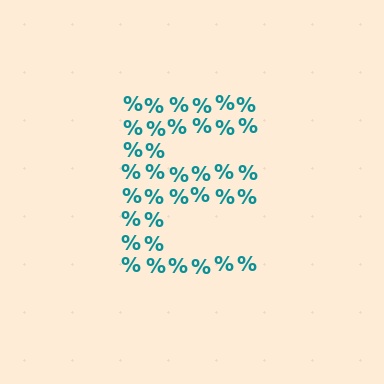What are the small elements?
The small elements are percent signs.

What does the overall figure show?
The overall figure shows the letter E.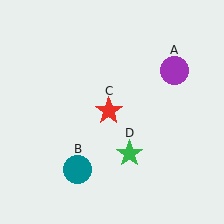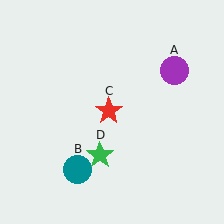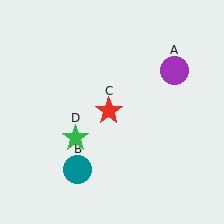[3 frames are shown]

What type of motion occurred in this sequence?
The green star (object D) rotated clockwise around the center of the scene.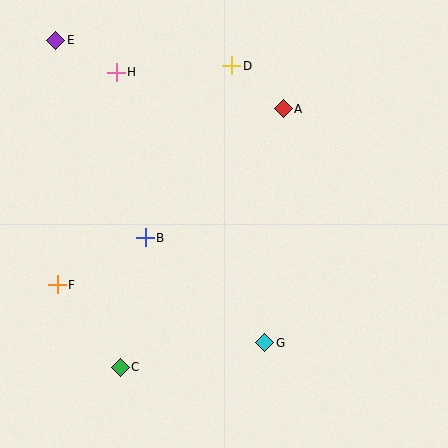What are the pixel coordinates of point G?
Point G is at (265, 343).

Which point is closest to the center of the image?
Point B at (145, 238) is closest to the center.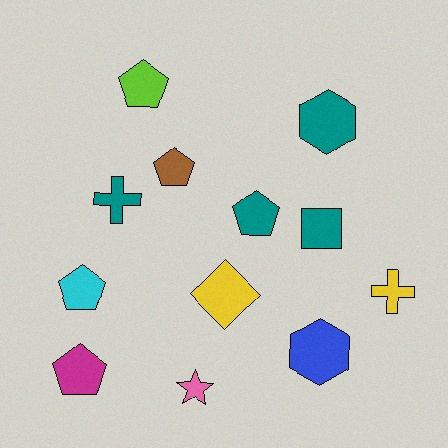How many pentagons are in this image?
There are 5 pentagons.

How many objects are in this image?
There are 12 objects.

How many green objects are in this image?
There are no green objects.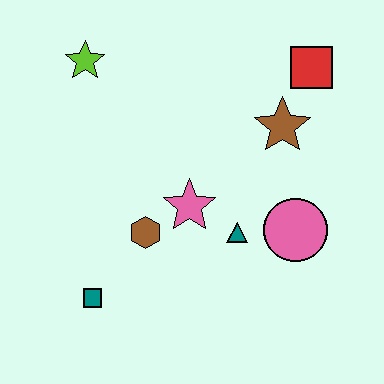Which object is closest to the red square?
The brown star is closest to the red square.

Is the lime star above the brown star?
Yes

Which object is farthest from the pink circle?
The lime star is farthest from the pink circle.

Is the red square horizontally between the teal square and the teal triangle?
No